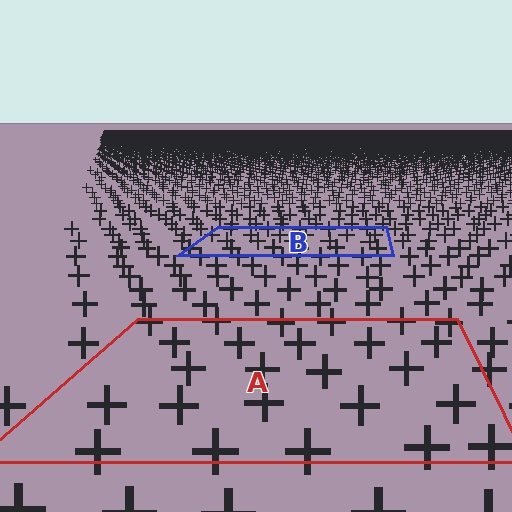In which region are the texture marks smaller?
The texture marks are smaller in region B, because it is farther away.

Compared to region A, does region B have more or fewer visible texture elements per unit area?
Region B has more texture elements per unit area — they are packed more densely because it is farther away.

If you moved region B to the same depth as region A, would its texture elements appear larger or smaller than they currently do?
They would appear larger. At a closer depth, the same texture elements are projected at a bigger on-screen size.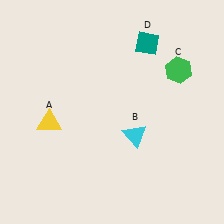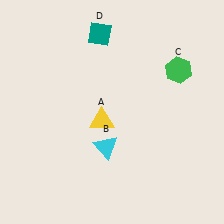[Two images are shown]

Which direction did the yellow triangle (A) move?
The yellow triangle (A) moved right.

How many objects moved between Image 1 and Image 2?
3 objects moved between the two images.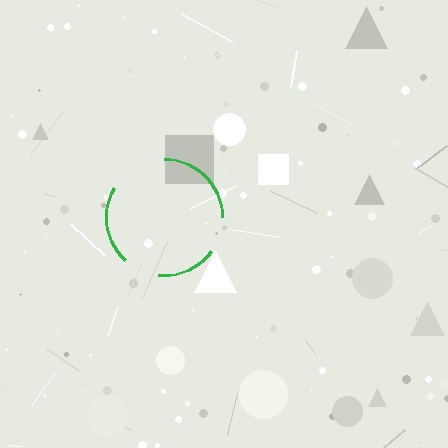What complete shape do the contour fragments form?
The contour fragments form a circle.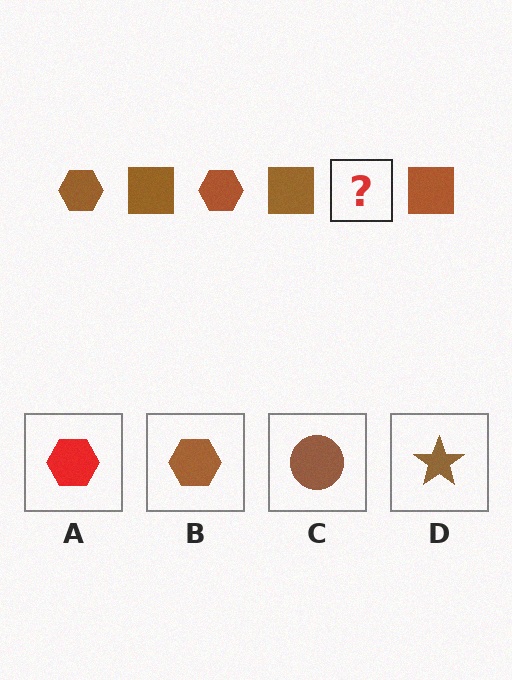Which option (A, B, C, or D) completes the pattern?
B.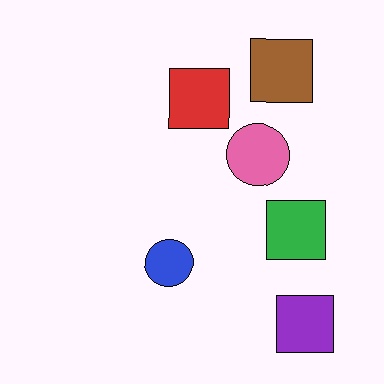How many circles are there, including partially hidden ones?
There are 2 circles.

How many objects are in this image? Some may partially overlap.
There are 6 objects.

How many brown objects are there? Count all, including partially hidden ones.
There is 1 brown object.